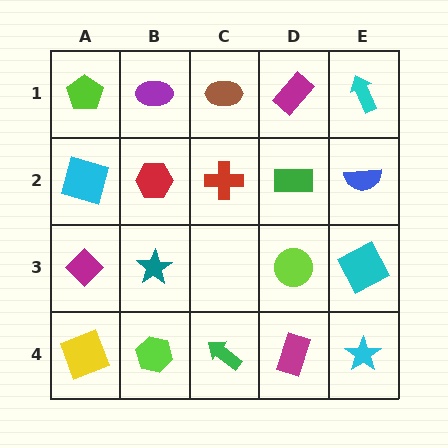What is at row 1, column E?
A cyan arrow.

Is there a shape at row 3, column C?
No, that cell is empty.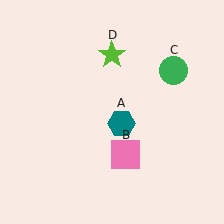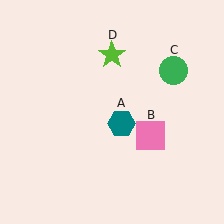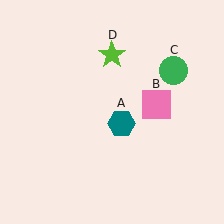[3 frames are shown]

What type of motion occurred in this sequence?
The pink square (object B) rotated counterclockwise around the center of the scene.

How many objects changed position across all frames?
1 object changed position: pink square (object B).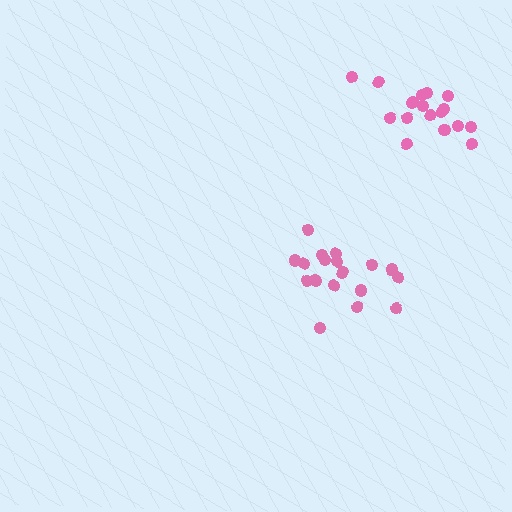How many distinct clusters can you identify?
There are 2 distinct clusters.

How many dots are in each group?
Group 1: 19 dots, Group 2: 18 dots (37 total).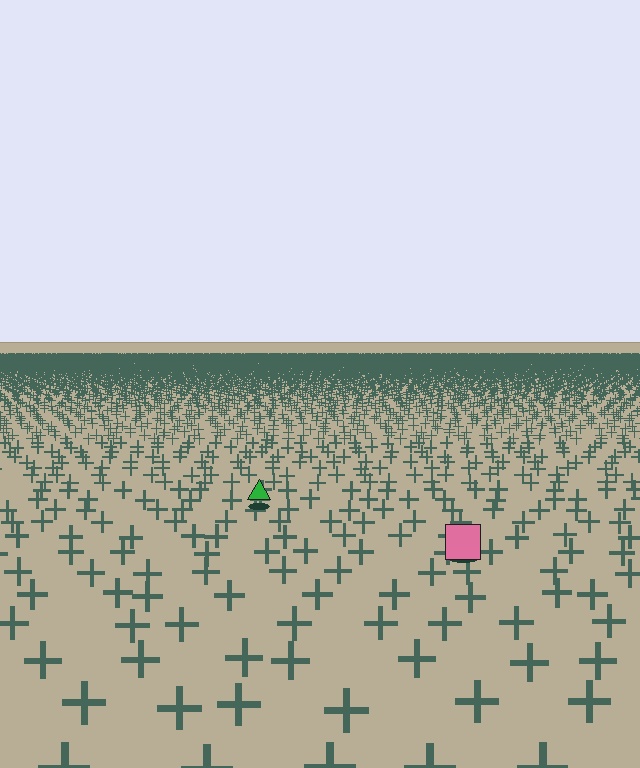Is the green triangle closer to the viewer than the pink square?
No. The pink square is closer — you can tell from the texture gradient: the ground texture is coarser near it.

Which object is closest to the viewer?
The pink square is closest. The texture marks near it are larger and more spread out.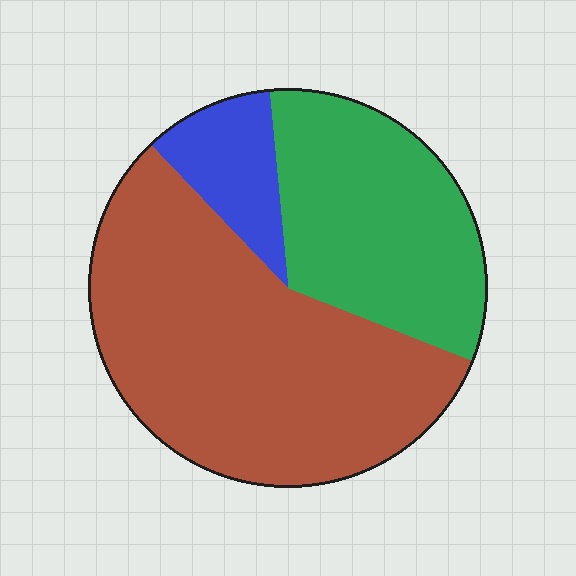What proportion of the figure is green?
Green covers 32% of the figure.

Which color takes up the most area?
Brown, at roughly 55%.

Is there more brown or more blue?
Brown.